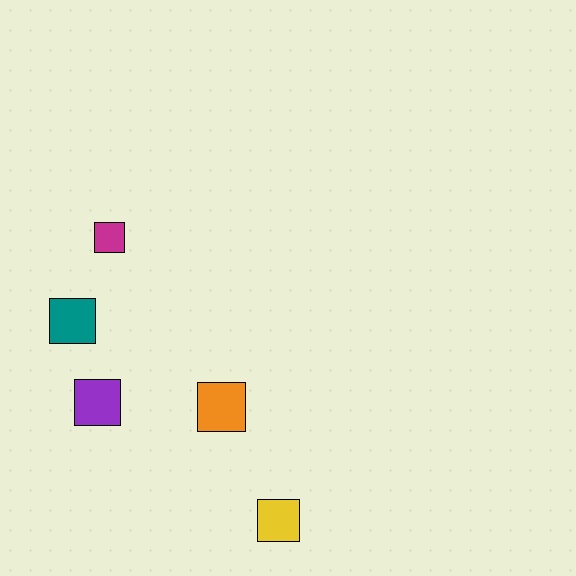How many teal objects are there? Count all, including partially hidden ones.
There is 1 teal object.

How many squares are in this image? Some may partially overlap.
There are 5 squares.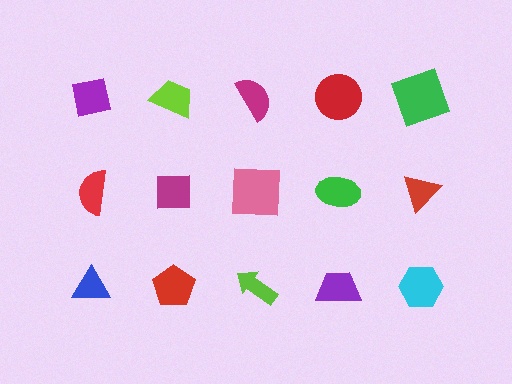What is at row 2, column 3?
A pink square.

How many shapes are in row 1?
5 shapes.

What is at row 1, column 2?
A lime trapezoid.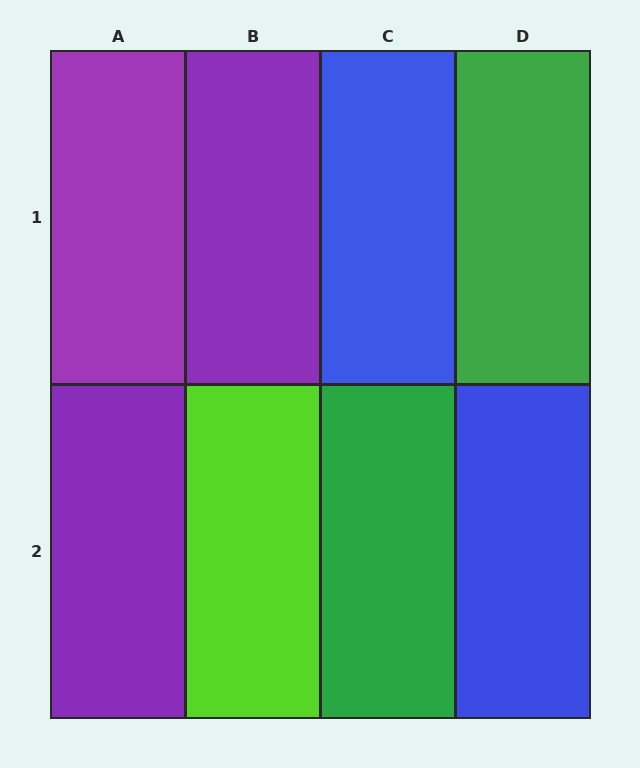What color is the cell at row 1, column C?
Blue.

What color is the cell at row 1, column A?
Purple.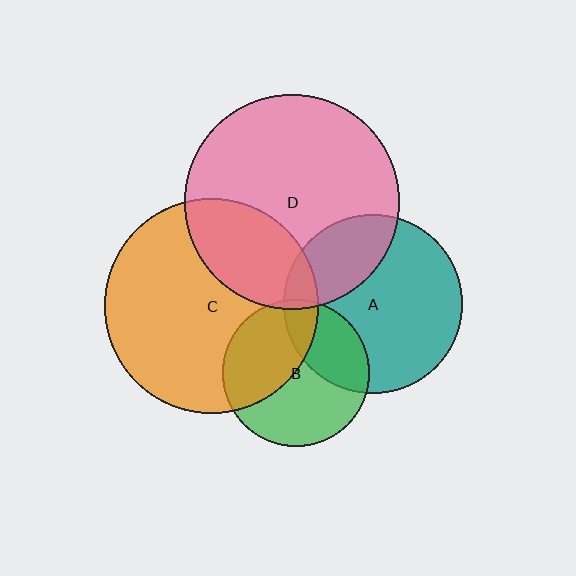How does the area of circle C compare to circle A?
Approximately 1.4 times.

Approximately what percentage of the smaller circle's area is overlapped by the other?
Approximately 25%.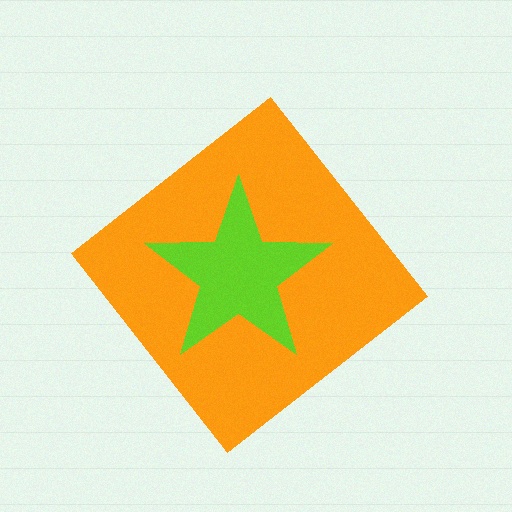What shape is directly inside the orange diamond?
The lime star.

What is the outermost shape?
The orange diamond.